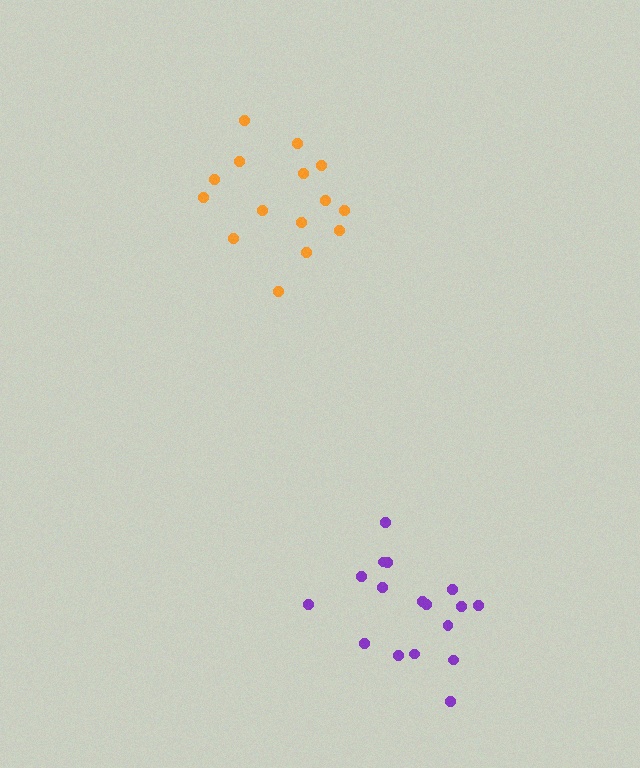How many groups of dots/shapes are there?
There are 2 groups.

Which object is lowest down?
The purple cluster is bottommost.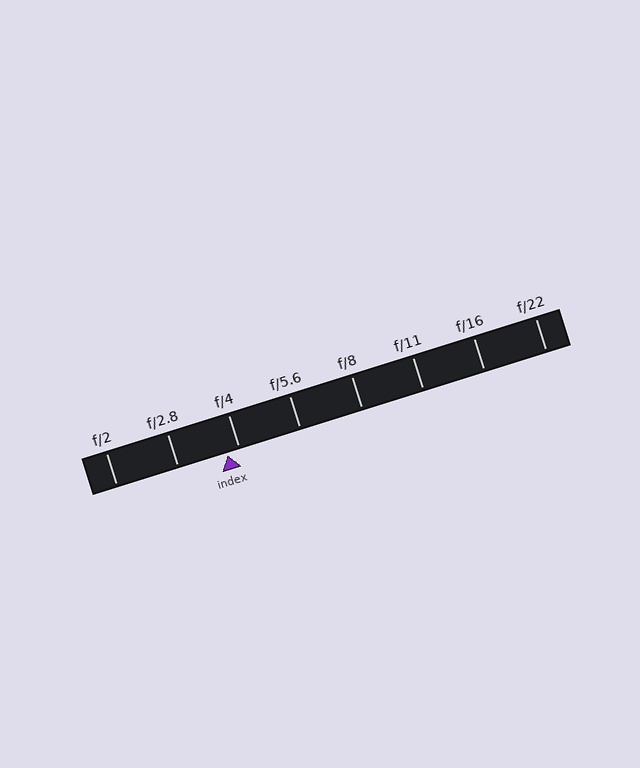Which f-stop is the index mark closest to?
The index mark is closest to f/4.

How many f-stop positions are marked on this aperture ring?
There are 8 f-stop positions marked.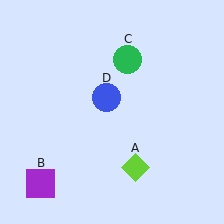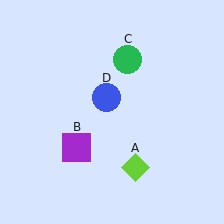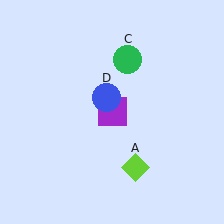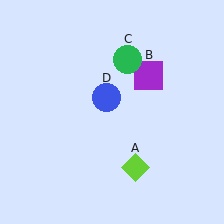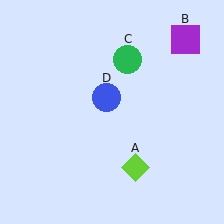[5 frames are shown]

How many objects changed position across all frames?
1 object changed position: purple square (object B).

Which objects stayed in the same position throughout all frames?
Lime diamond (object A) and green circle (object C) and blue circle (object D) remained stationary.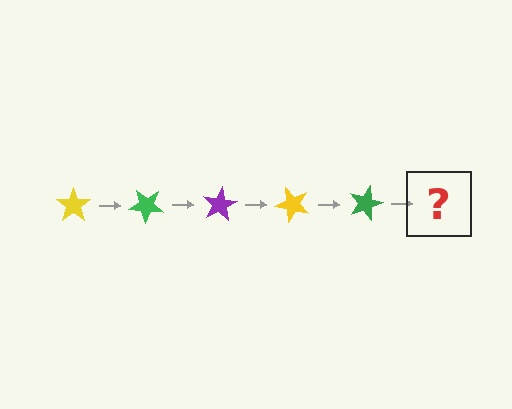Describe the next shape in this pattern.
It should be a purple star, rotated 200 degrees from the start.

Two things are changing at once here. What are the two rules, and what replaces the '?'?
The two rules are that it rotates 40 degrees each step and the color cycles through yellow, green, and purple. The '?' should be a purple star, rotated 200 degrees from the start.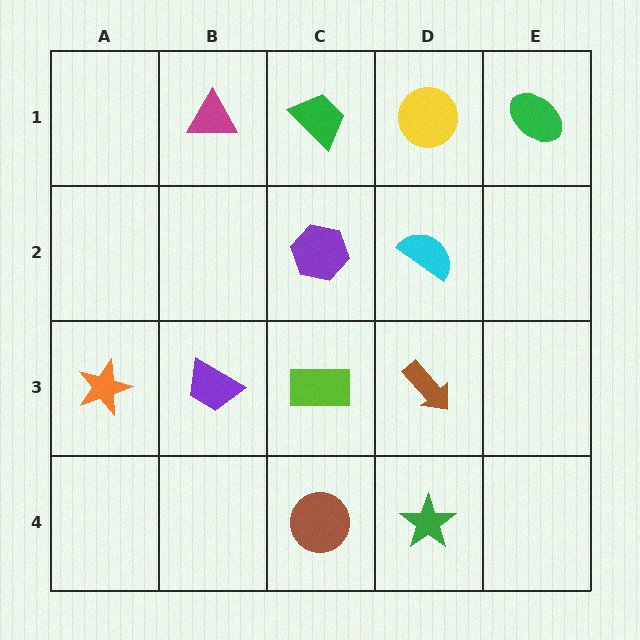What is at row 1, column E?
A green ellipse.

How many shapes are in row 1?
4 shapes.